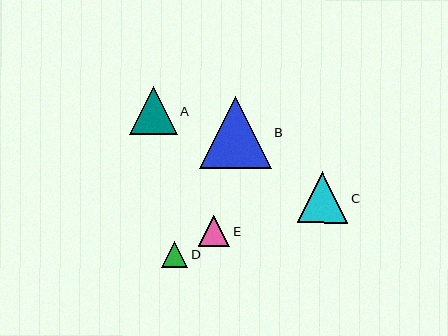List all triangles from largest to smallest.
From largest to smallest: B, C, A, E, D.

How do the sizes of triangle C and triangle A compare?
Triangle C and triangle A are approximately the same size.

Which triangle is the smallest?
Triangle D is the smallest with a size of approximately 26 pixels.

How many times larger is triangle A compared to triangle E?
Triangle A is approximately 1.5 times the size of triangle E.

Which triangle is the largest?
Triangle B is the largest with a size of approximately 72 pixels.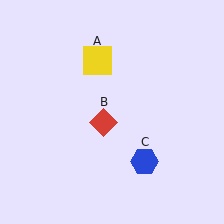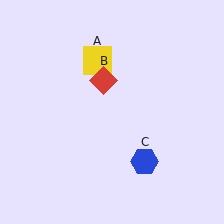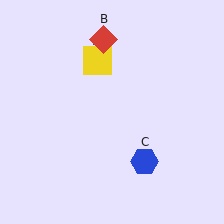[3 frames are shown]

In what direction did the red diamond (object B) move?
The red diamond (object B) moved up.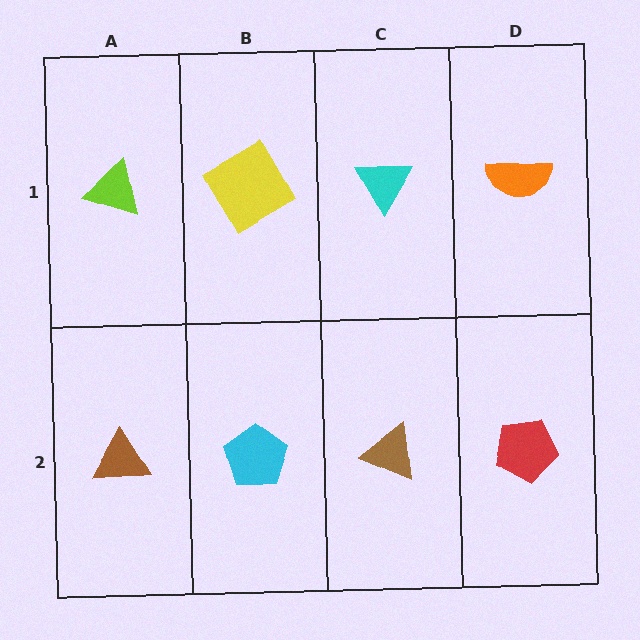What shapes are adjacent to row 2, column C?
A cyan triangle (row 1, column C), a cyan pentagon (row 2, column B), a red pentagon (row 2, column D).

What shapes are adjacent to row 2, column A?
A lime triangle (row 1, column A), a cyan pentagon (row 2, column B).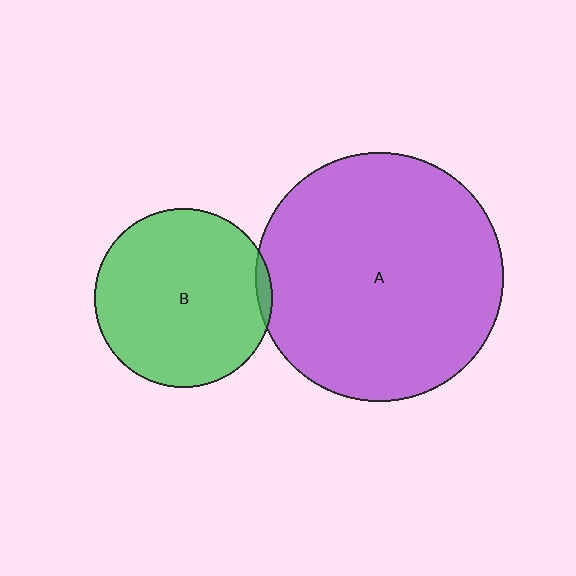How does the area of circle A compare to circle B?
Approximately 1.9 times.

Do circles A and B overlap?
Yes.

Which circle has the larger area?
Circle A (purple).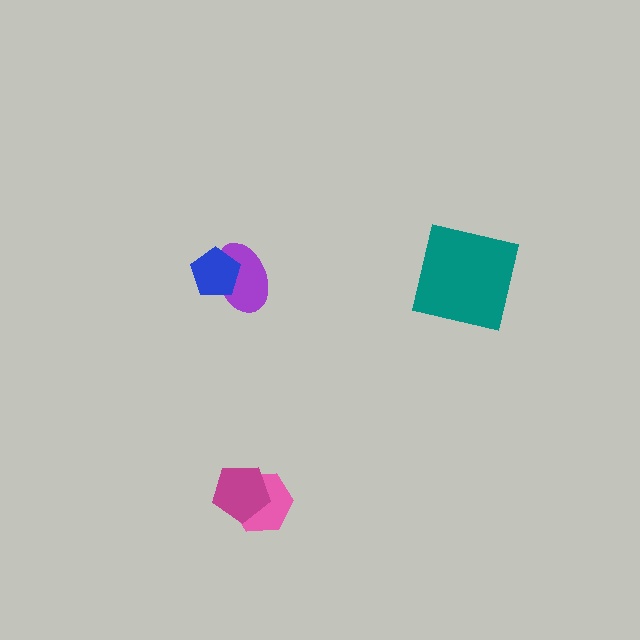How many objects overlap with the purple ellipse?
1 object overlaps with the purple ellipse.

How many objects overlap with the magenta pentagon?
1 object overlaps with the magenta pentagon.